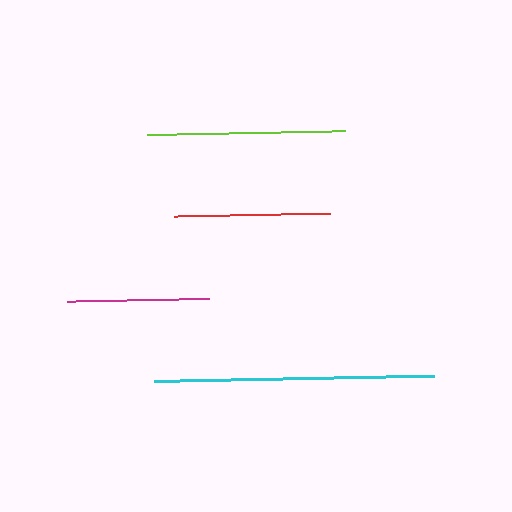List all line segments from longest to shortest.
From longest to shortest: cyan, lime, red, magenta.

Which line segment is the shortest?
The magenta line is the shortest at approximately 143 pixels.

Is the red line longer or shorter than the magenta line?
The red line is longer than the magenta line.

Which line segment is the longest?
The cyan line is the longest at approximately 279 pixels.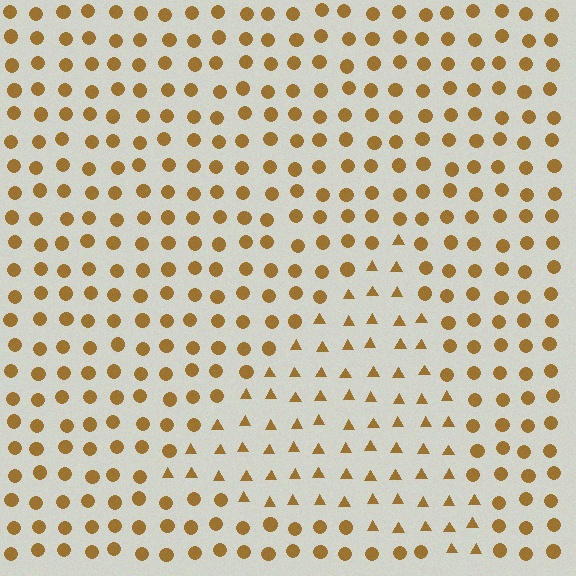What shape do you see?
I see a triangle.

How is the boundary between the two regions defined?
The boundary is defined by a change in element shape: triangles inside vs. circles outside. All elements share the same color and spacing.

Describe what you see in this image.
The image is filled with small brown elements arranged in a uniform grid. A triangle-shaped region contains triangles, while the surrounding area contains circles. The boundary is defined purely by the change in element shape.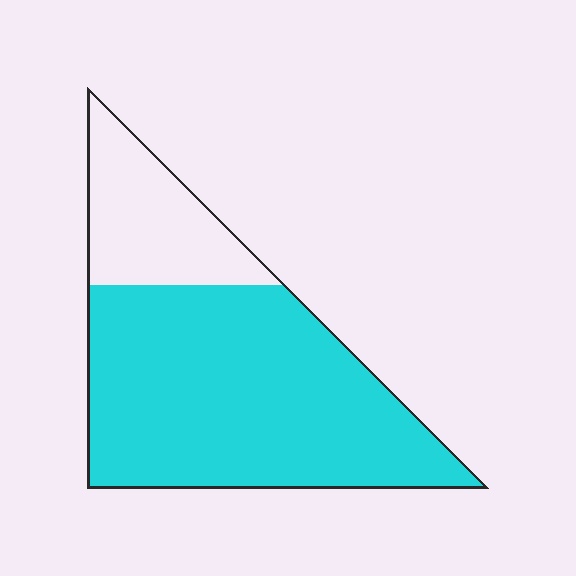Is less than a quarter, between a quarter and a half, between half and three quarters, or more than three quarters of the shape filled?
More than three quarters.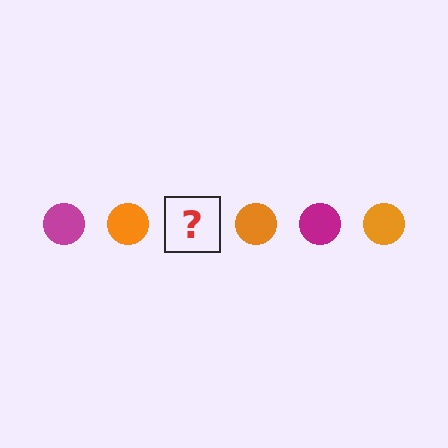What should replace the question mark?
The question mark should be replaced with a magenta circle.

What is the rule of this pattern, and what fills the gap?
The rule is that the pattern cycles through magenta, orange circles. The gap should be filled with a magenta circle.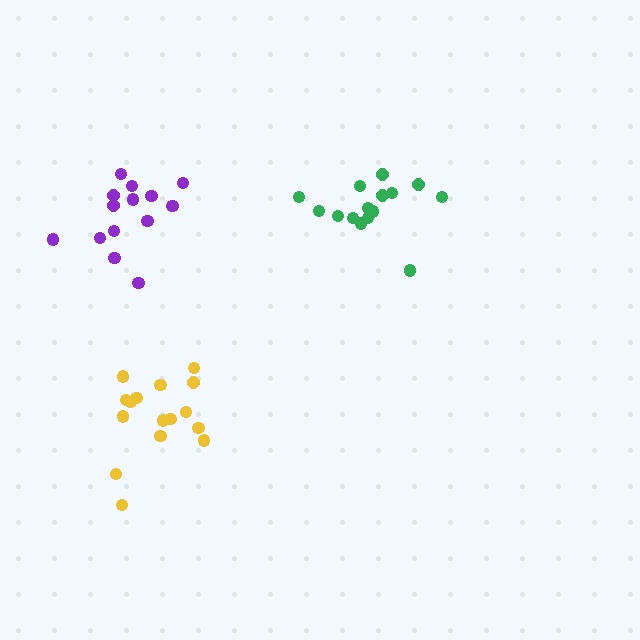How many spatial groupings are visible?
There are 3 spatial groupings.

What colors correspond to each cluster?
The clusters are colored: yellow, green, purple.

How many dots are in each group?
Group 1: 16 dots, Group 2: 15 dots, Group 3: 14 dots (45 total).